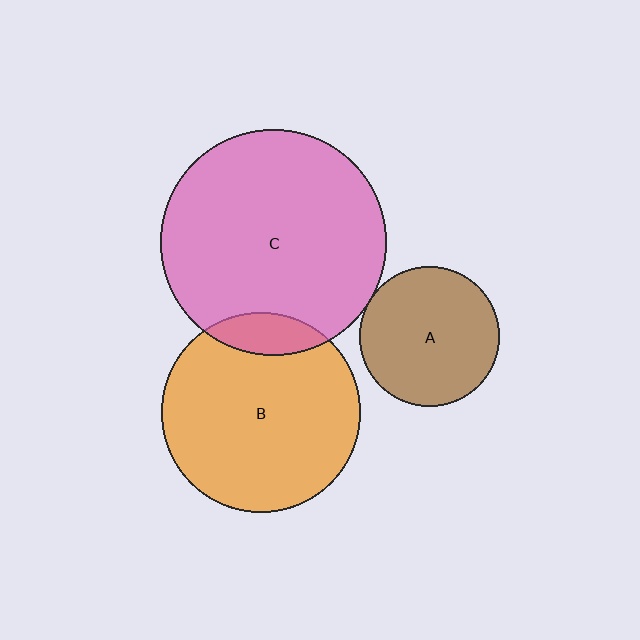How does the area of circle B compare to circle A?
Approximately 2.0 times.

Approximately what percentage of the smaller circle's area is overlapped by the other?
Approximately 5%.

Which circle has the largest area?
Circle C (pink).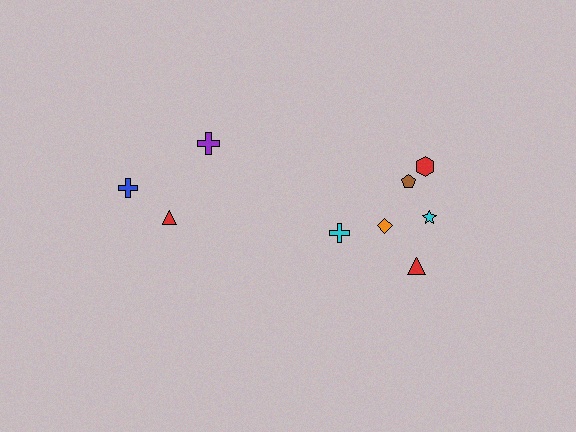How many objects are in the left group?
There are 3 objects.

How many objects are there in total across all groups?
There are 9 objects.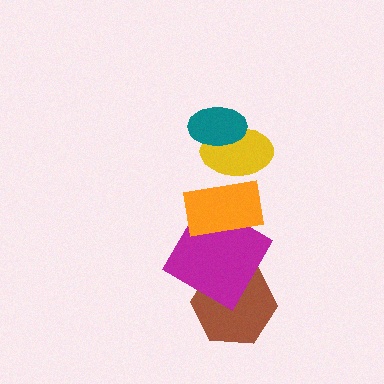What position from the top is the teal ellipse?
The teal ellipse is 1st from the top.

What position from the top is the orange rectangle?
The orange rectangle is 3rd from the top.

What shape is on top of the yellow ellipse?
The teal ellipse is on top of the yellow ellipse.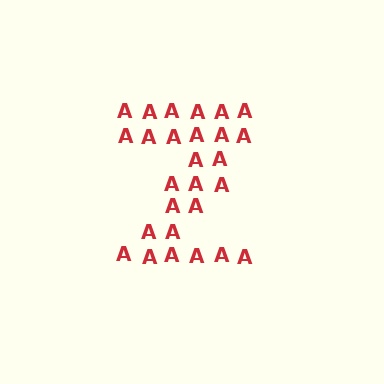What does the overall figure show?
The overall figure shows the letter Z.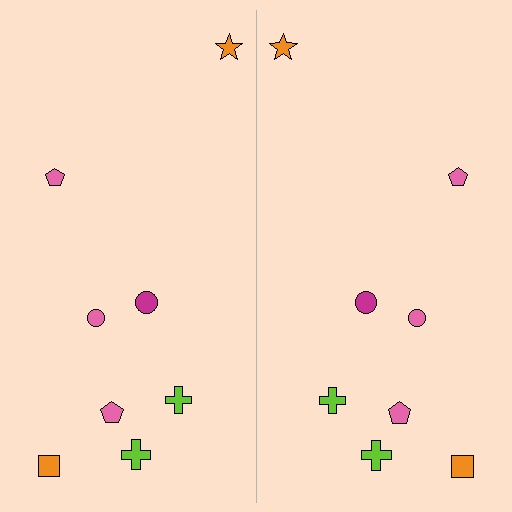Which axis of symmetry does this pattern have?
The pattern has a vertical axis of symmetry running through the center of the image.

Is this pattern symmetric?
Yes, this pattern has bilateral (reflection) symmetry.